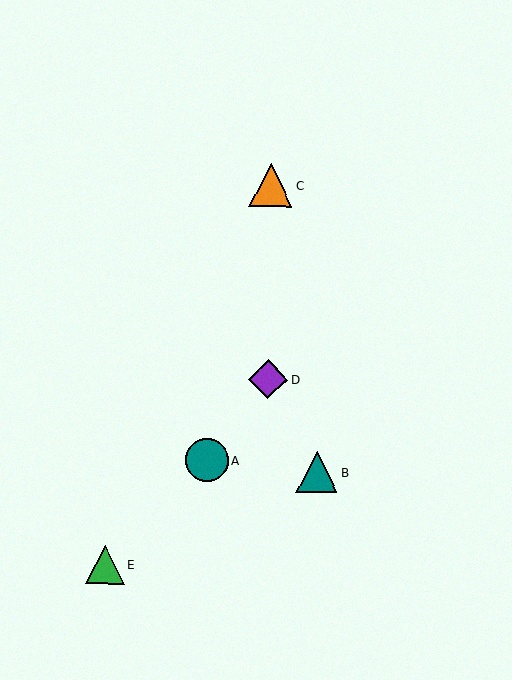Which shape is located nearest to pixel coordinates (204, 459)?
The teal circle (labeled A) at (207, 461) is nearest to that location.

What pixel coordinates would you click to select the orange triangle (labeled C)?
Click at (271, 185) to select the orange triangle C.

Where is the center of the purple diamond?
The center of the purple diamond is at (268, 379).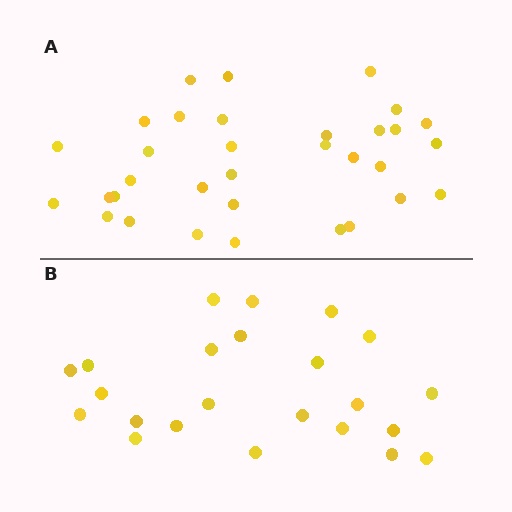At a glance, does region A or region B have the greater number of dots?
Region A (the top region) has more dots.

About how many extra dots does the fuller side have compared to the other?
Region A has roughly 10 or so more dots than region B.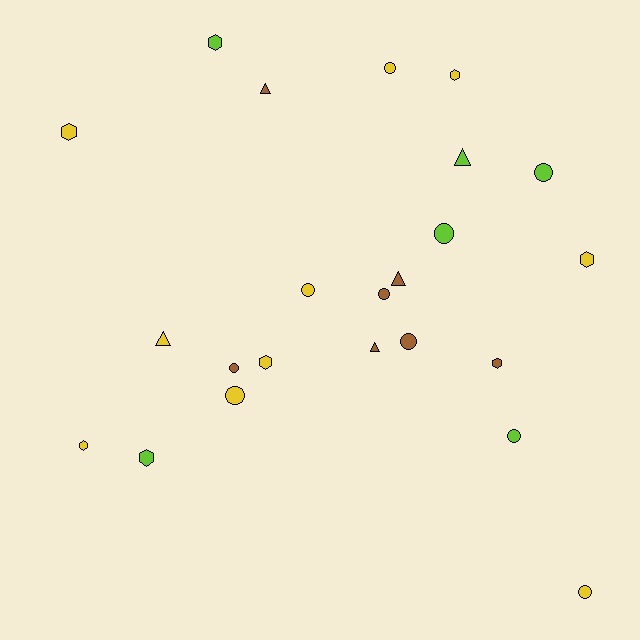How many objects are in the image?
There are 23 objects.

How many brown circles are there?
There are 3 brown circles.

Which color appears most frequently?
Yellow, with 10 objects.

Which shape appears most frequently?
Circle, with 10 objects.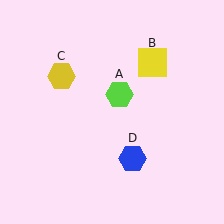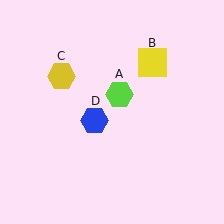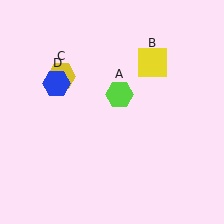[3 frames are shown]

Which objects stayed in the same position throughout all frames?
Lime hexagon (object A) and yellow square (object B) and yellow hexagon (object C) remained stationary.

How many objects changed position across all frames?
1 object changed position: blue hexagon (object D).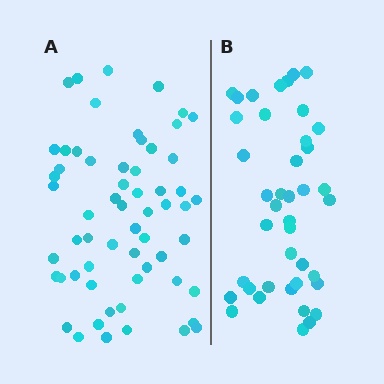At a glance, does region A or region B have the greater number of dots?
Region A (the left region) has more dots.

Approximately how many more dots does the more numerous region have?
Region A has approximately 20 more dots than region B.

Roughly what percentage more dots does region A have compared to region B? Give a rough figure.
About 45% more.